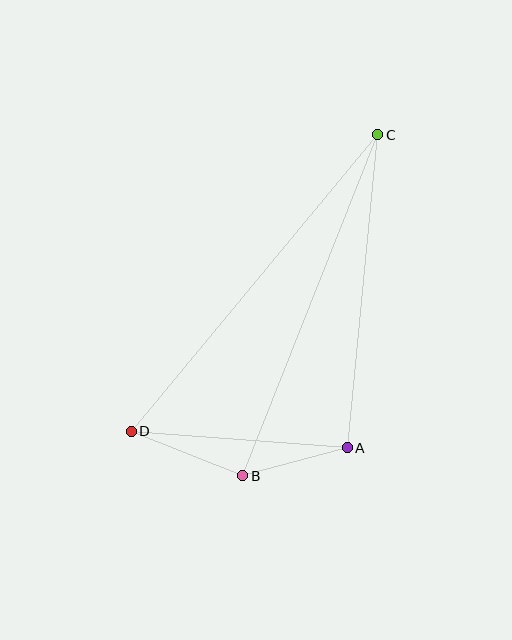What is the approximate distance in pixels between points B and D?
The distance between B and D is approximately 120 pixels.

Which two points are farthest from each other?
Points C and D are farthest from each other.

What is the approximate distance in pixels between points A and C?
The distance between A and C is approximately 315 pixels.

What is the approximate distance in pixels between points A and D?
The distance between A and D is approximately 217 pixels.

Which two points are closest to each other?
Points A and B are closest to each other.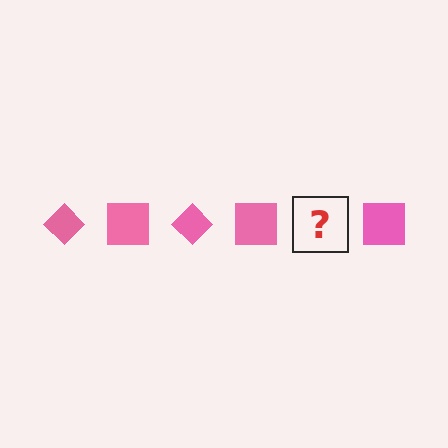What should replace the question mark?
The question mark should be replaced with a pink diamond.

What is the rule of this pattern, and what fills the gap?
The rule is that the pattern cycles through diamond, square shapes in pink. The gap should be filled with a pink diamond.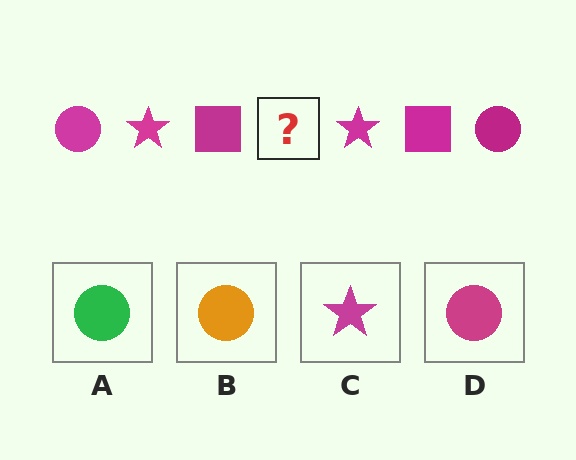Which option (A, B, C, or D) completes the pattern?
D.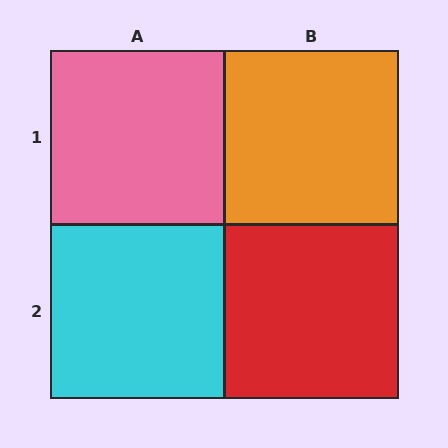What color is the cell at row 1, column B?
Orange.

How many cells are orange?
1 cell is orange.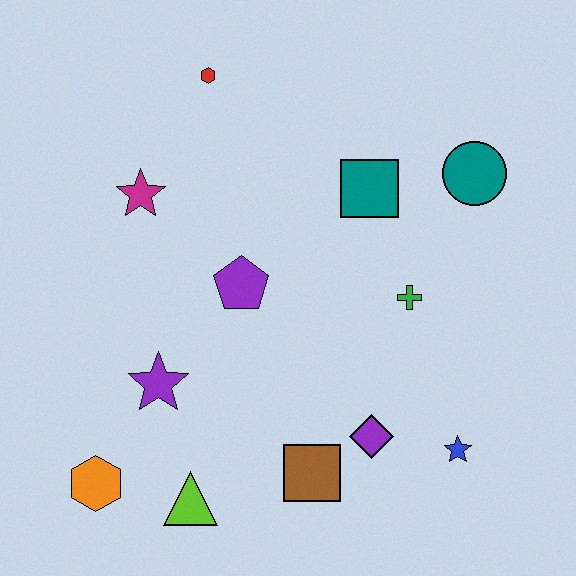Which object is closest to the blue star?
The purple diamond is closest to the blue star.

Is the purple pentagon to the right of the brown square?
No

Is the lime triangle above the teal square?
No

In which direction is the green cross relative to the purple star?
The green cross is to the right of the purple star.